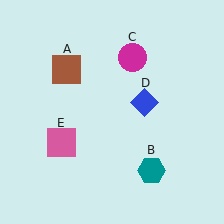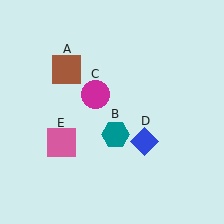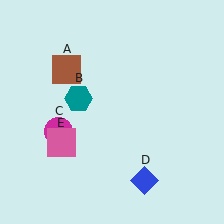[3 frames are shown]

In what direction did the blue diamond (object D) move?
The blue diamond (object D) moved down.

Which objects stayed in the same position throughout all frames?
Brown square (object A) and pink square (object E) remained stationary.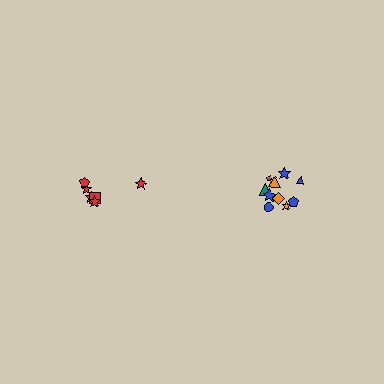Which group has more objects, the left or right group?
The right group.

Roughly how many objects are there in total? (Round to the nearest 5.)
Roughly 15 objects in total.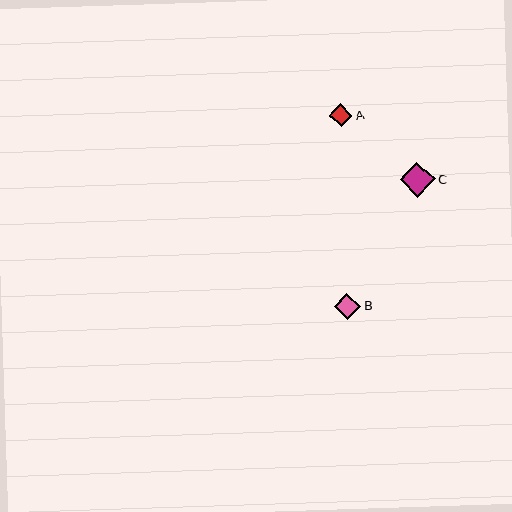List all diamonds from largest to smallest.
From largest to smallest: C, B, A.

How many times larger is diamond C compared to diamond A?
Diamond C is approximately 1.5 times the size of diamond A.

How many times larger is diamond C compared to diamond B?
Diamond C is approximately 1.3 times the size of diamond B.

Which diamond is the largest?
Diamond C is the largest with a size of approximately 35 pixels.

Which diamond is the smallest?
Diamond A is the smallest with a size of approximately 23 pixels.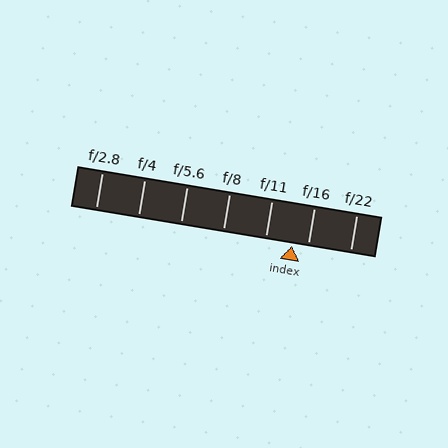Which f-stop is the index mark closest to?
The index mark is closest to f/16.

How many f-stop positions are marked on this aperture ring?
There are 7 f-stop positions marked.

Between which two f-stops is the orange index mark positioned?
The index mark is between f/11 and f/16.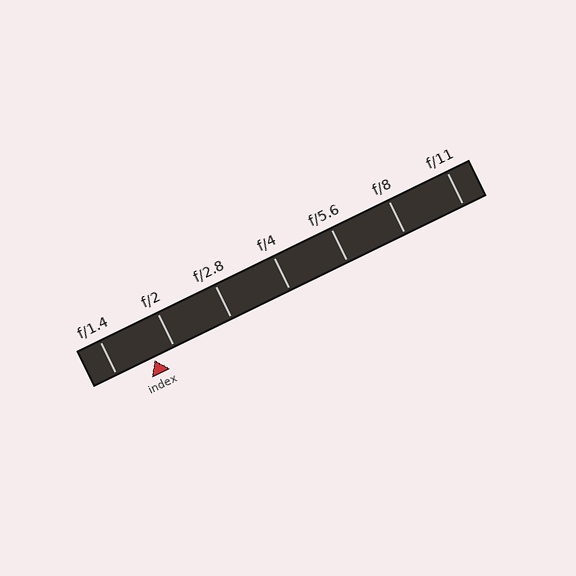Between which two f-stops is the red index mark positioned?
The index mark is between f/1.4 and f/2.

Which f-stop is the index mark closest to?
The index mark is closest to f/2.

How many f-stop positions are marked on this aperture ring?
There are 7 f-stop positions marked.